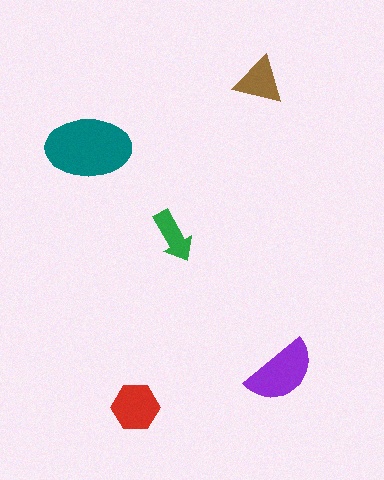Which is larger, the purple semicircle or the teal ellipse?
The teal ellipse.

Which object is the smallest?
The green arrow.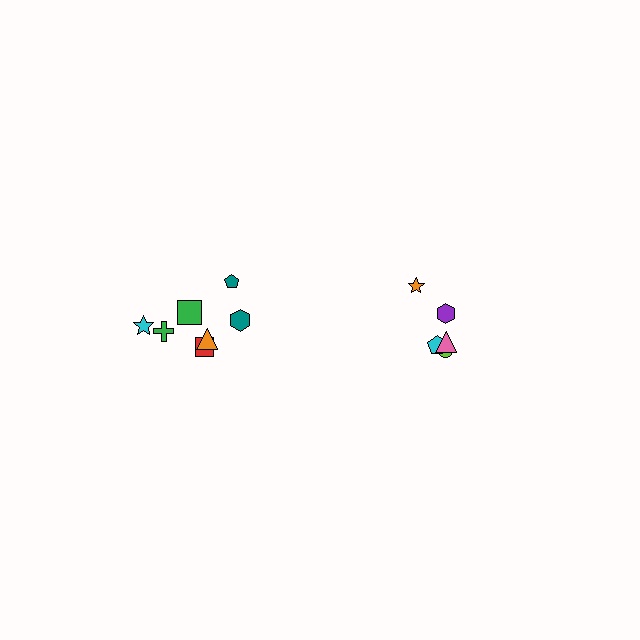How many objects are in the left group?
There are 7 objects.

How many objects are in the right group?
There are 5 objects.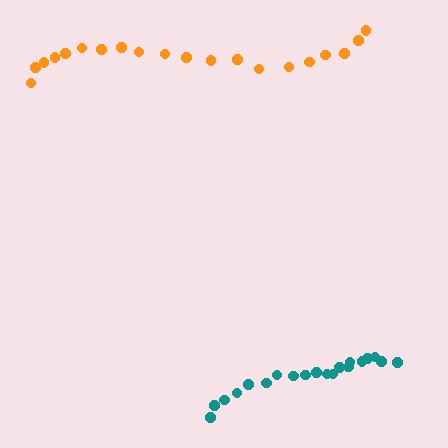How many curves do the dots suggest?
There are 2 distinct paths.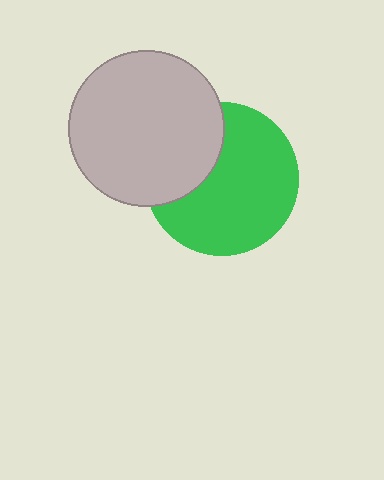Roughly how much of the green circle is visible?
Most of it is visible (roughly 69%).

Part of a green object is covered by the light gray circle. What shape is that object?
It is a circle.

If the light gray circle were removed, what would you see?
You would see the complete green circle.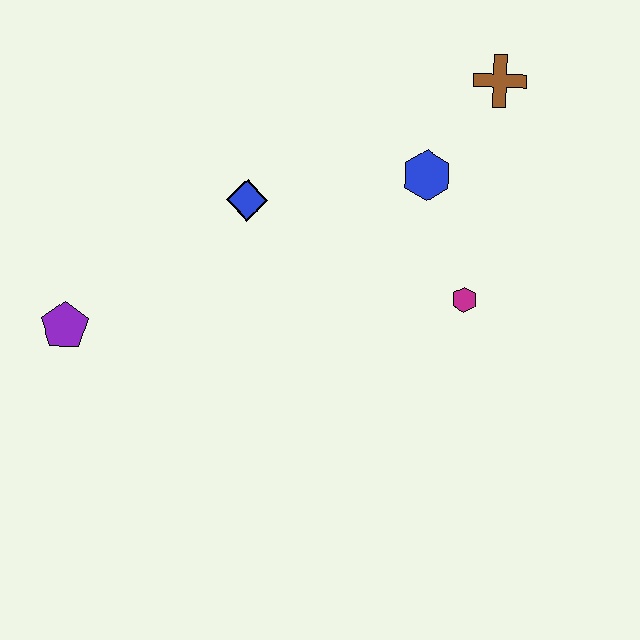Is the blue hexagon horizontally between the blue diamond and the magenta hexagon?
Yes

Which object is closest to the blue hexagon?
The brown cross is closest to the blue hexagon.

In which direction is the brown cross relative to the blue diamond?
The brown cross is to the right of the blue diamond.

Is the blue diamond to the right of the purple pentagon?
Yes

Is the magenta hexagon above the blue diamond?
No